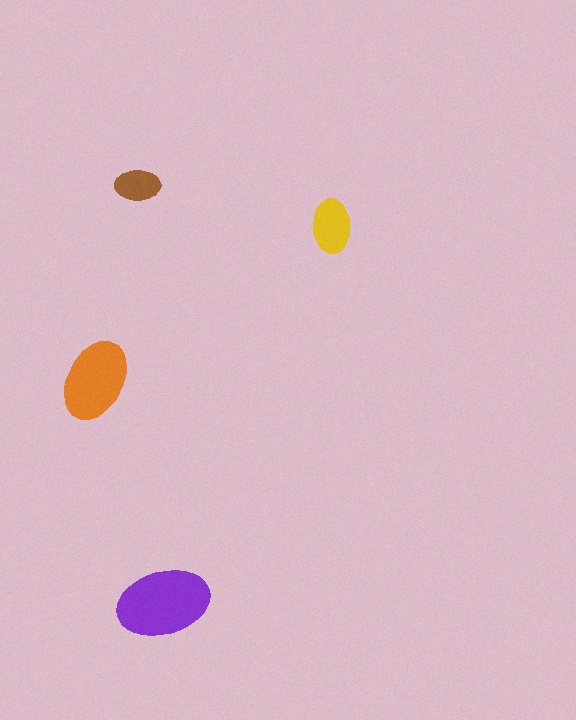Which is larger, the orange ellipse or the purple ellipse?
The purple one.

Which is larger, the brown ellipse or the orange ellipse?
The orange one.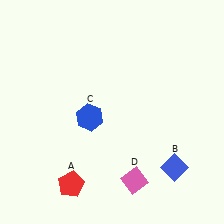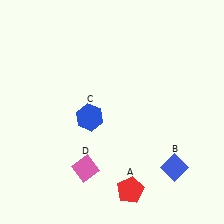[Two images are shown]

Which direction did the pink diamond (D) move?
The pink diamond (D) moved left.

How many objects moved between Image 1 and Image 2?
2 objects moved between the two images.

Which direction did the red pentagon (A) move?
The red pentagon (A) moved right.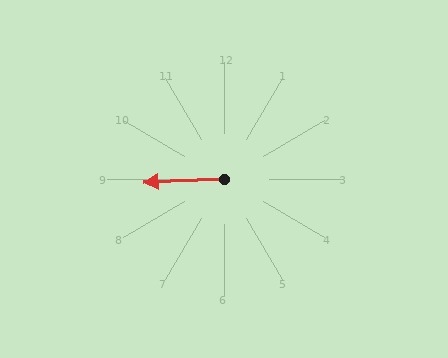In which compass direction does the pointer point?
West.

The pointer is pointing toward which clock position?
Roughly 9 o'clock.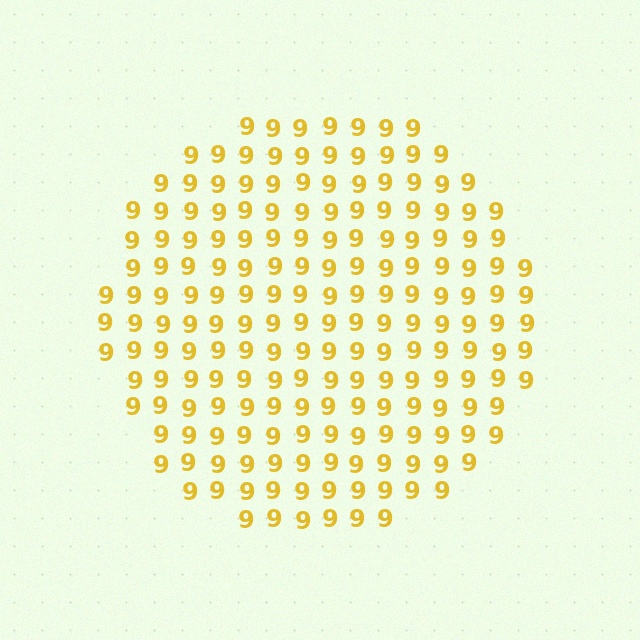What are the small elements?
The small elements are digit 9's.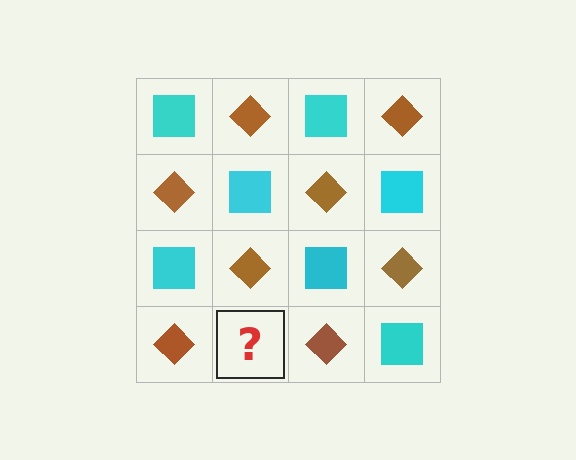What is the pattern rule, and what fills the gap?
The rule is that it alternates cyan square and brown diamond in a checkerboard pattern. The gap should be filled with a cyan square.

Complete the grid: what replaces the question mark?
The question mark should be replaced with a cyan square.